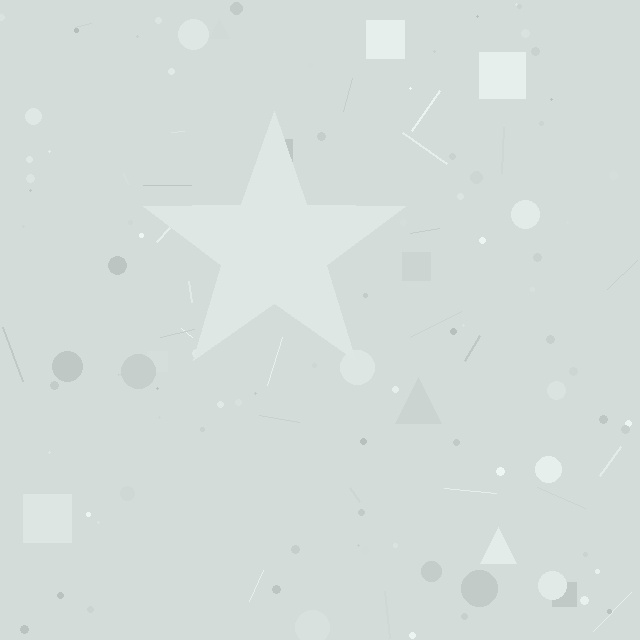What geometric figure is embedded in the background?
A star is embedded in the background.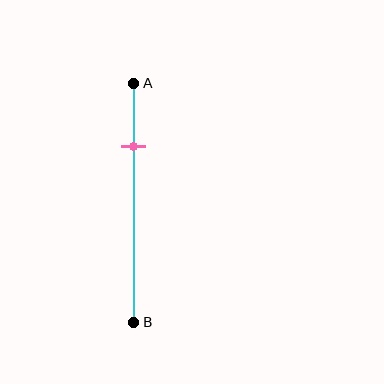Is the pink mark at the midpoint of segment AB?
No, the mark is at about 25% from A, not at the 50% midpoint.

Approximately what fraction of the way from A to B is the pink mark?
The pink mark is approximately 25% of the way from A to B.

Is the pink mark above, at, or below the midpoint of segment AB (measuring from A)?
The pink mark is above the midpoint of segment AB.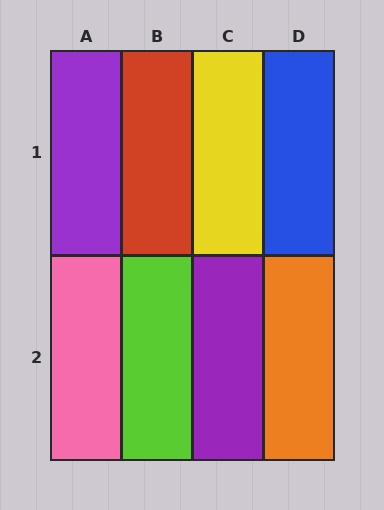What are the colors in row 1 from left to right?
Purple, red, yellow, blue.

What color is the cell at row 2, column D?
Orange.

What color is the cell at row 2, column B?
Lime.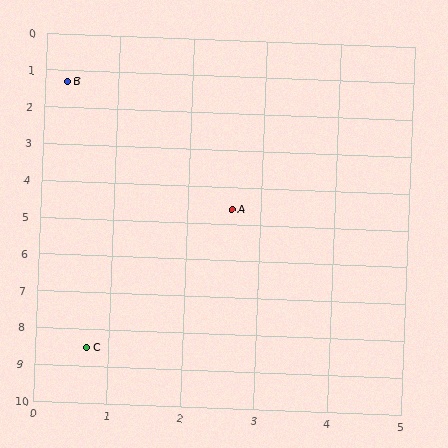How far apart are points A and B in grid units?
Points A and B are about 4.0 grid units apart.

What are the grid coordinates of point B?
Point B is at approximately (0.3, 1.3).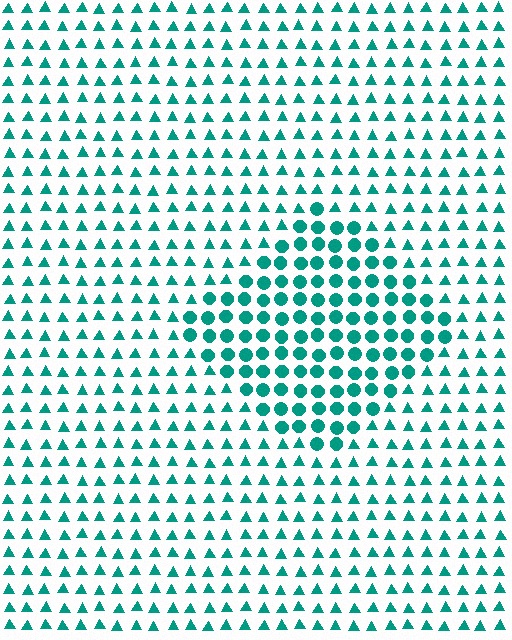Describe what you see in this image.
The image is filled with small teal elements arranged in a uniform grid. A diamond-shaped region contains circles, while the surrounding area contains triangles. The boundary is defined purely by the change in element shape.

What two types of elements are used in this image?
The image uses circles inside the diamond region and triangles outside it.